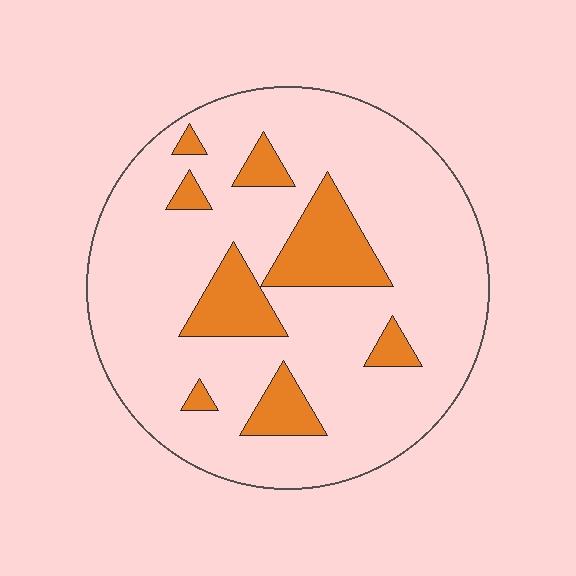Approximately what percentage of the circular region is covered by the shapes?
Approximately 15%.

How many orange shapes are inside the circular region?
8.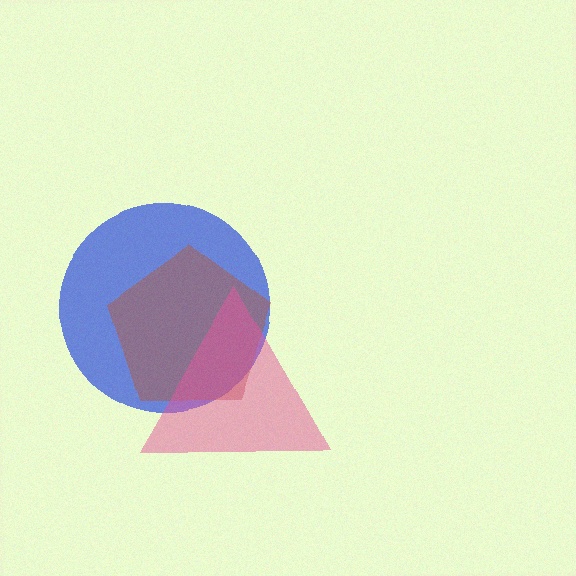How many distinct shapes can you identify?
There are 3 distinct shapes: a blue circle, a brown pentagon, a pink triangle.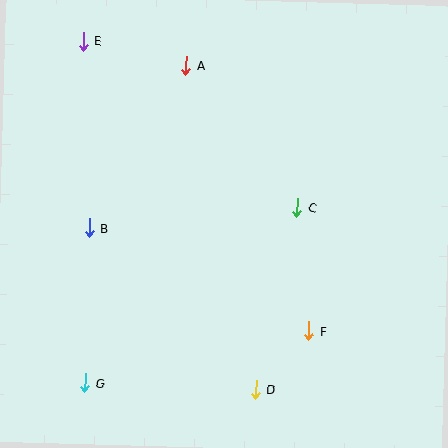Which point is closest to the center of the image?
Point C at (297, 208) is closest to the center.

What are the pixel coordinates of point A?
Point A is at (186, 65).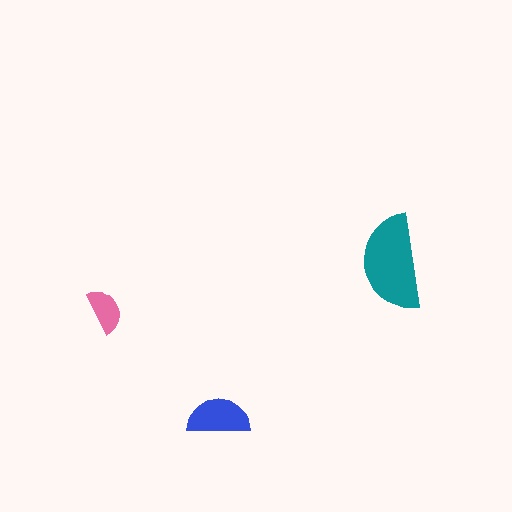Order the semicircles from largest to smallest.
the teal one, the blue one, the pink one.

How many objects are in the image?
There are 3 objects in the image.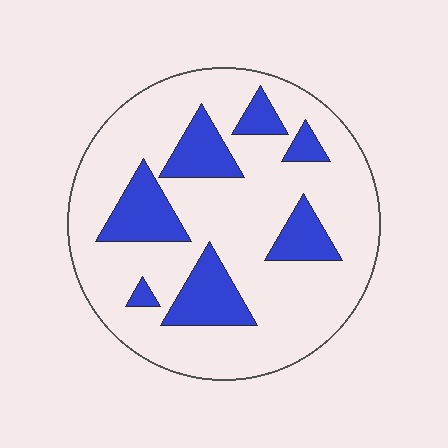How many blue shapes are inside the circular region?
7.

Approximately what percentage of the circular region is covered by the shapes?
Approximately 25%.